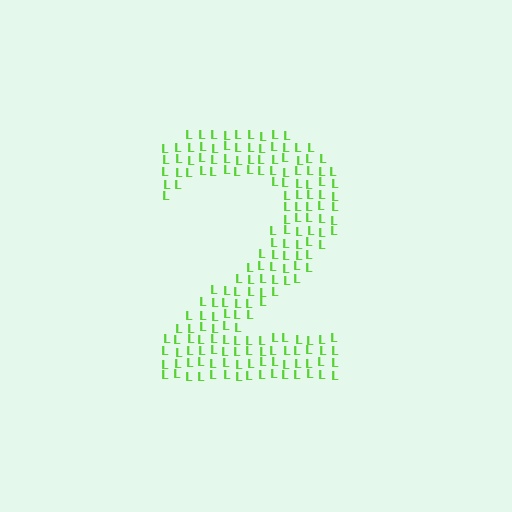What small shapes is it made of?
It is made of small letter L's.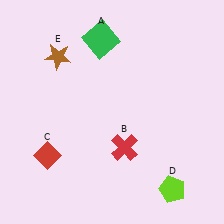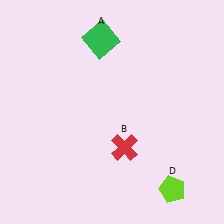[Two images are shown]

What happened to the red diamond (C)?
The red diamond (C) was removed in Image 2. It was in the bottom-left area of Image 1.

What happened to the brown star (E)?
The brown star (E) was removed in Image 2. It was in the top-left area of Image 1.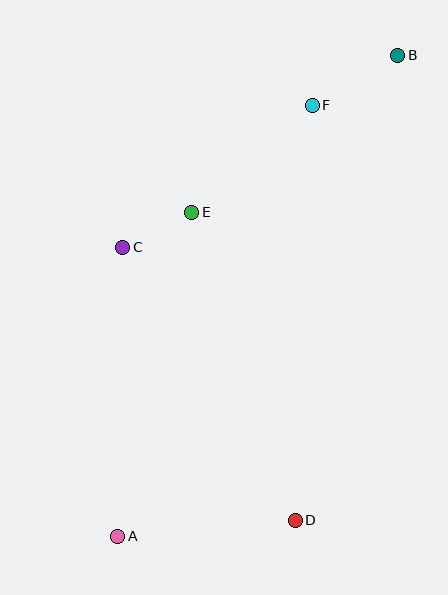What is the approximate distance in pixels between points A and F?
The distance between A and F is approximately 473 pixels.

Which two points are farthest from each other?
Points A and B are farthest from each other.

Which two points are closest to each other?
Points C and E are closest to each other.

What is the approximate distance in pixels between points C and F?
The distance between C and F is approximately 237 pixels.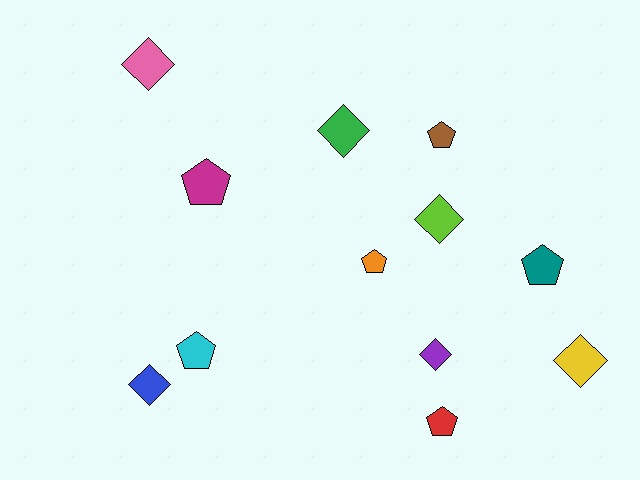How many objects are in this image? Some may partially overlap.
There are 12 objects.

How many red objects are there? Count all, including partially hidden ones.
There is 1 red object.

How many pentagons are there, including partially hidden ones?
There are 6 pentagons.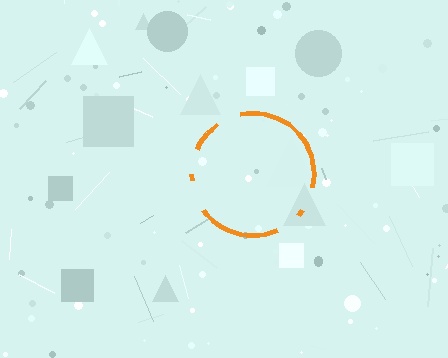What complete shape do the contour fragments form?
The contour fragments form a circle.